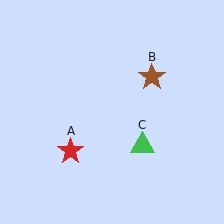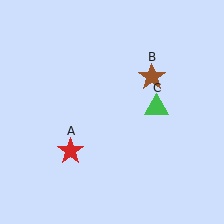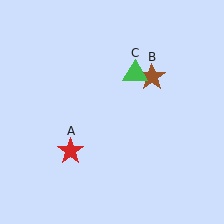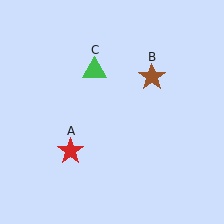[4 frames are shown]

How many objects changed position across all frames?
1 object changed position: green triangle (object C).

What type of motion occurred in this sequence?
The green triangle (object C) rotated counterclockwise around the center of the scene.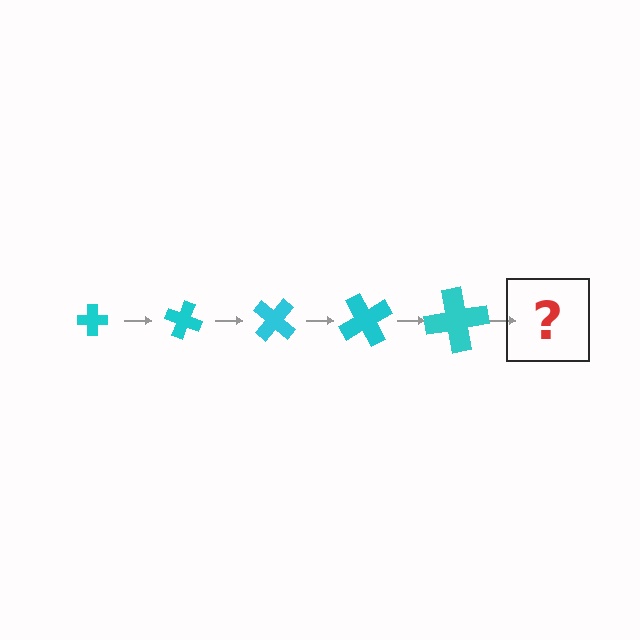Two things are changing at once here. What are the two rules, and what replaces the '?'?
The two rules are that the cross grows larger each step and it rotates 20 degrees each step. The '?' should be a cross, larger than the previous one and rotated 100 degrees from the start.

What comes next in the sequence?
The next element should be a cross, larger than the previous one and rotated 100 degrees from the start.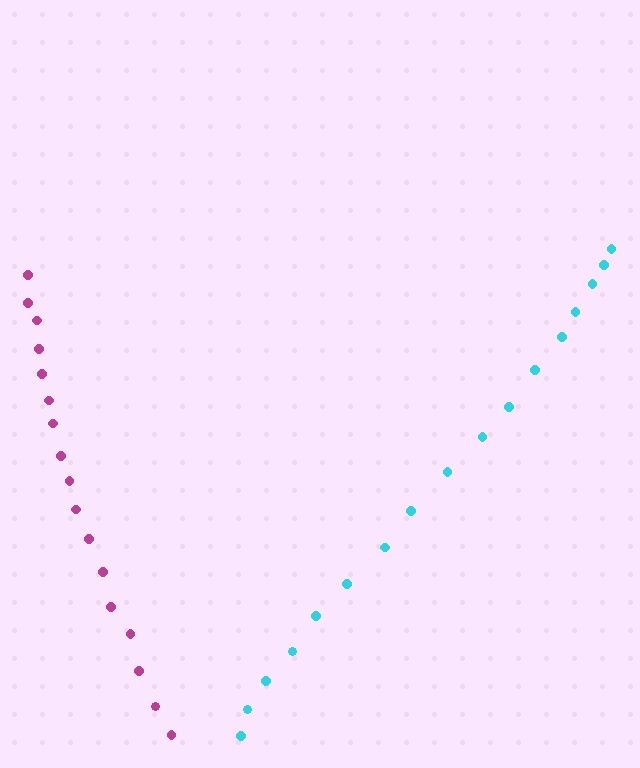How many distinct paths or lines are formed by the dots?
There are 2 distinct paths.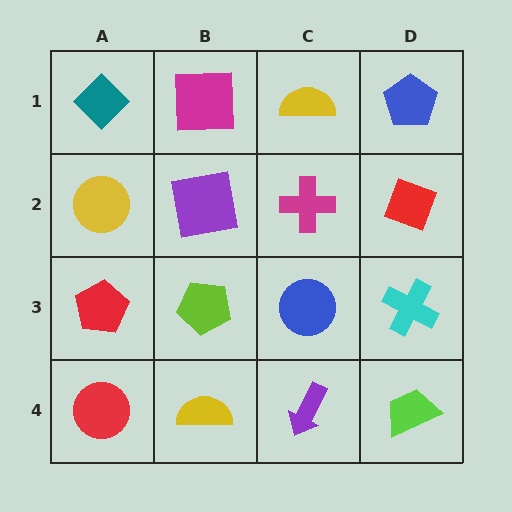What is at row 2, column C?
A magenta cross.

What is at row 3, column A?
A red pentagon.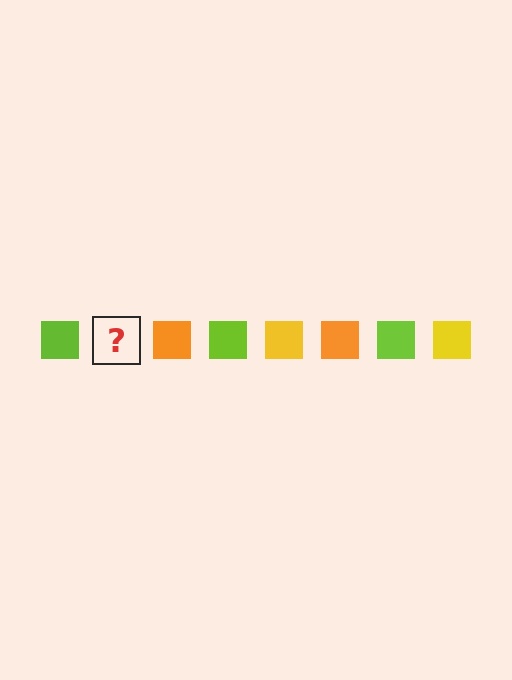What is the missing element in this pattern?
The missing element is a yellow square.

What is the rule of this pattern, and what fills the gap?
The rule is that the pattern cycles through lime, yellow, orange squares. The gap should be filled with a yellow square.